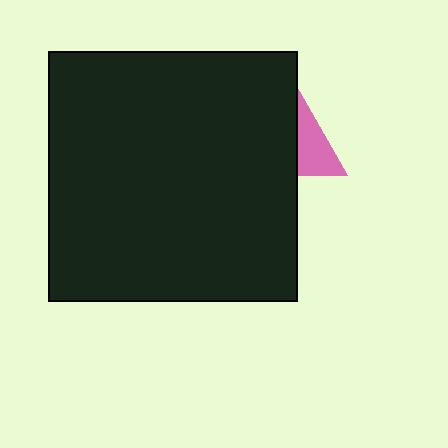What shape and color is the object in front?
The object in front is a black square.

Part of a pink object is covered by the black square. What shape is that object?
It is a triangle.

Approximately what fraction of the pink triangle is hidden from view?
Roughly 65% of the pink triangle is hidden behind the black square.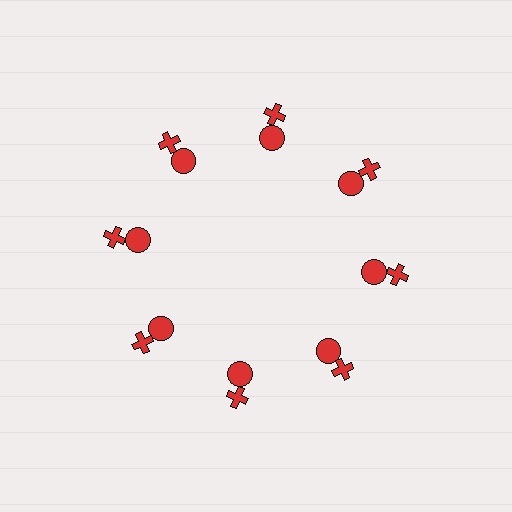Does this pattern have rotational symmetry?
Yes, this pattern has 8-fold rotational symmetry. It looks the same after rotating 45 degrees around the center.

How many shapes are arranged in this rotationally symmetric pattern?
There are 16 shapes, arranged in 8 groups of 2.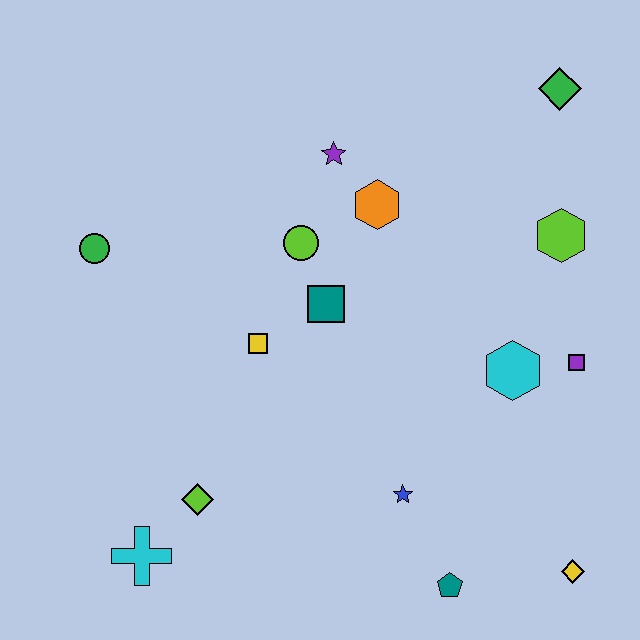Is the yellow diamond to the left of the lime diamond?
No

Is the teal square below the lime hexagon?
Yes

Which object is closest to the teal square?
The lime circle is closest to the teal square.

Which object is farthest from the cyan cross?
The green diamond is farthest from the cyan cross.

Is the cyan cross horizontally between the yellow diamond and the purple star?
No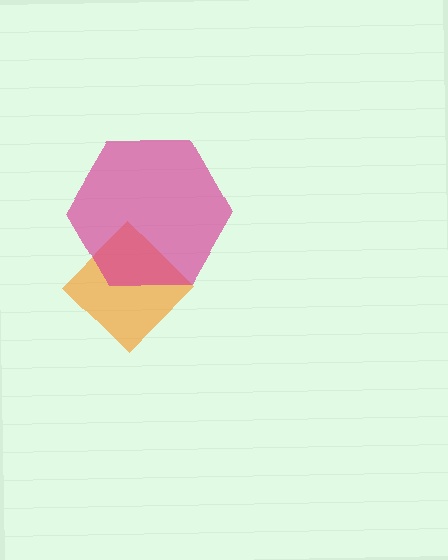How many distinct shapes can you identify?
There are 2 distinct shapes: an orange diamond, a magenta hexagon.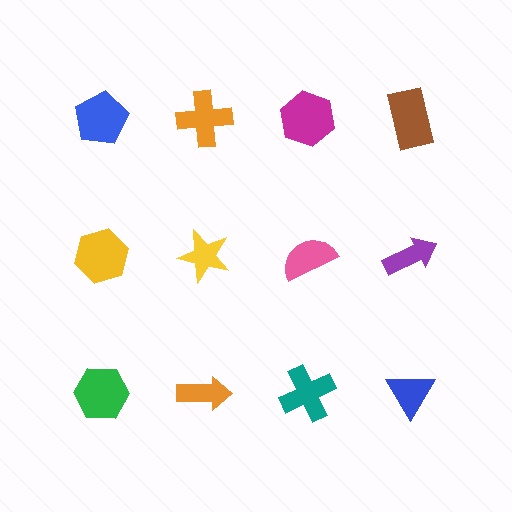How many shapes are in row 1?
4 shapes.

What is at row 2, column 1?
A yellow hexagon.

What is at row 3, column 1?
A green hexagon.